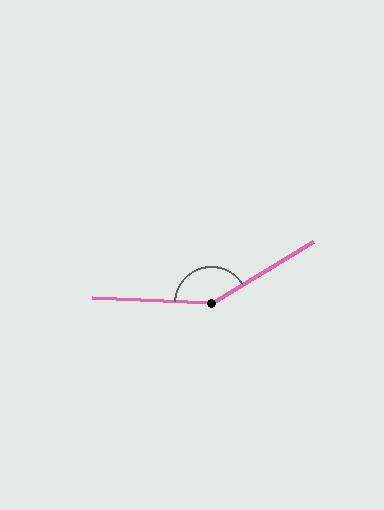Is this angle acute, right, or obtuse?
It is obtuse.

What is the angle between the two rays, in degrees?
Approximately 146 degrees.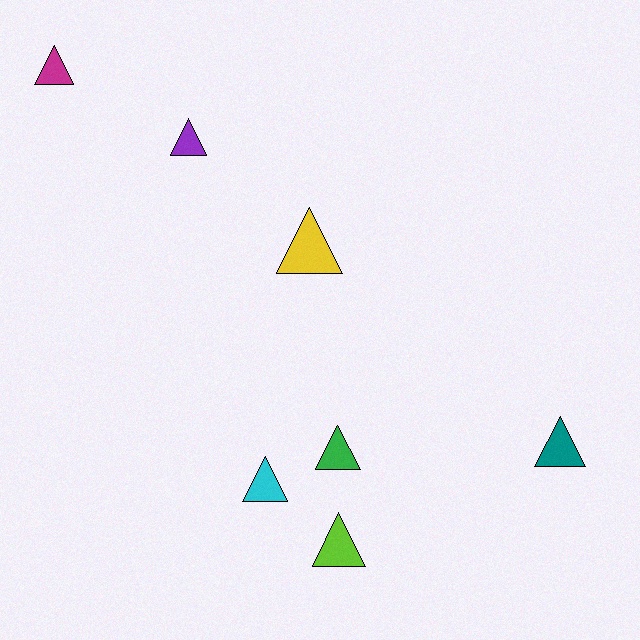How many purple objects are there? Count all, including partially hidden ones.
There is 1 purple object.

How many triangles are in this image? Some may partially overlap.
There are 7 triangles.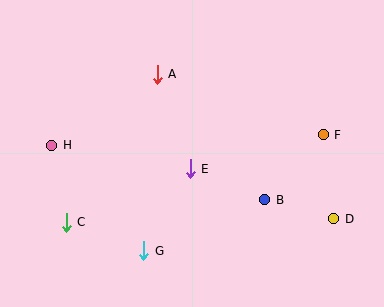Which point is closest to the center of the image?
Point E at (190, 169) is closest to the center.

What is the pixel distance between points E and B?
The distance between E and B is 80 pixels.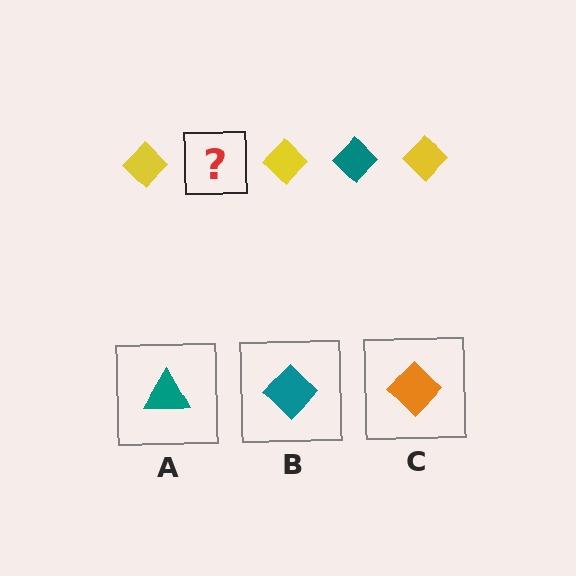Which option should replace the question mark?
Option B.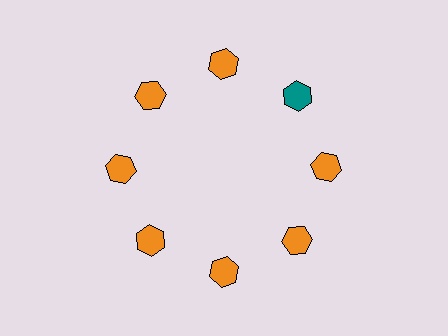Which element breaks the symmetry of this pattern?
The teal hexagon at roughly the 2 o'clock position breaks the symmetry. All other shapes are orange hexagons.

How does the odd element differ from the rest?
It has a different color: teal instead of orange.